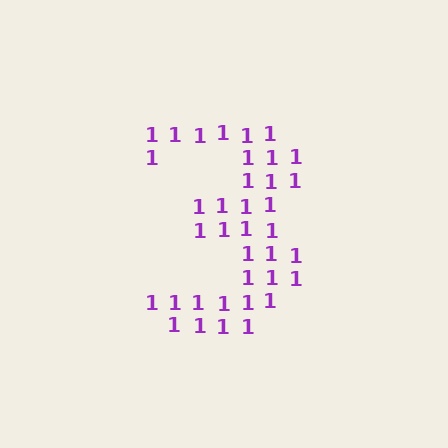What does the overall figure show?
The overall figure shows the digit 3.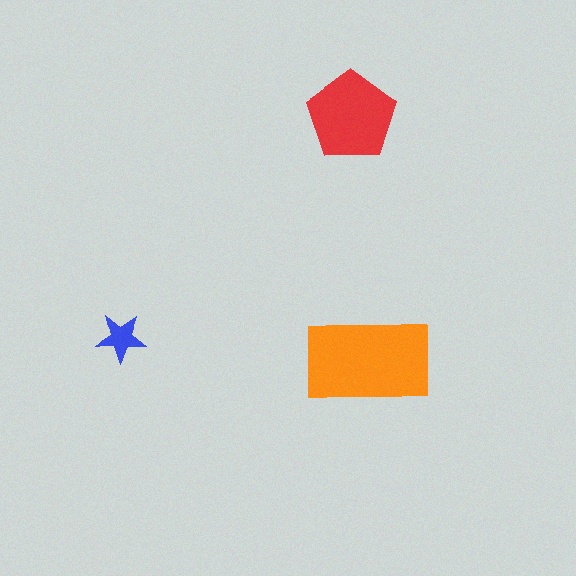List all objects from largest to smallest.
The orange rectangle, the red pentagon, the blue star.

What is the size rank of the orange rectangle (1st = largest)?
1st.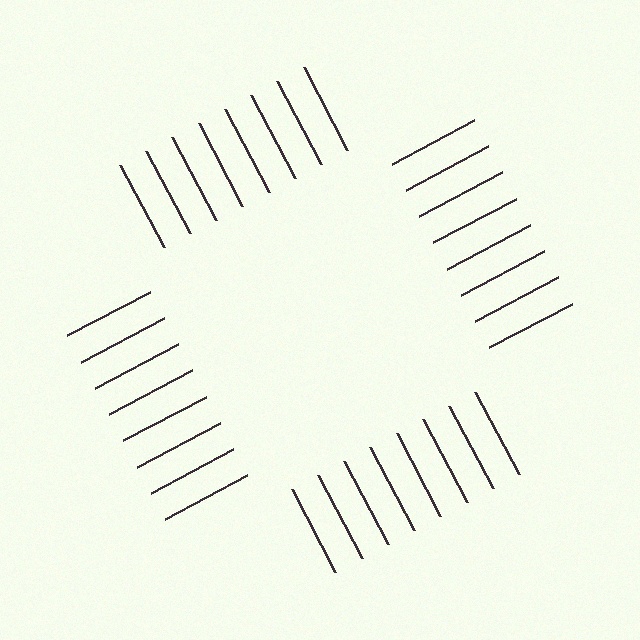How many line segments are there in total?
32 — 8 along each of the 4 edges.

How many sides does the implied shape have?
4 sides — the line-ends trace a square.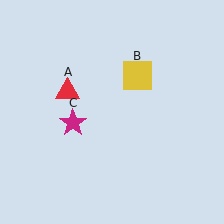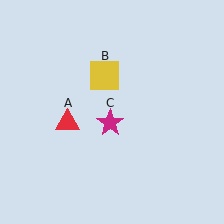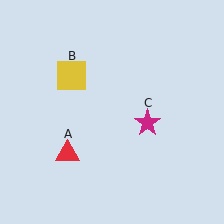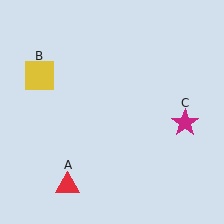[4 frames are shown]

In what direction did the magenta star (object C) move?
The magenta star (object C) moved right.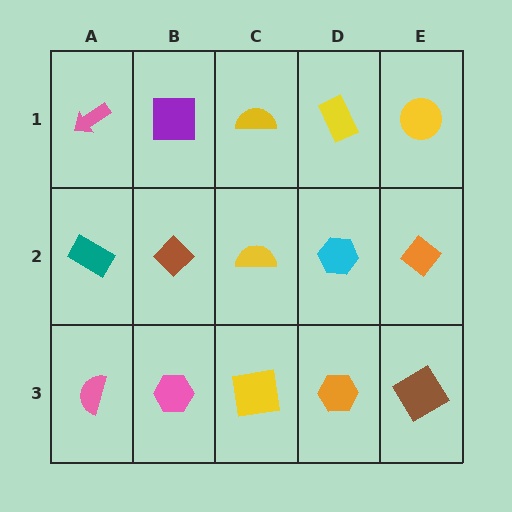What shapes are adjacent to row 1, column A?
A teal rectangle (row 2, column A), a purple square (row 1, column B).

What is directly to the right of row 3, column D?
A brown diamond.